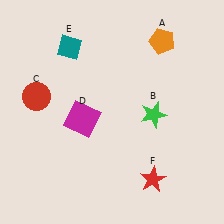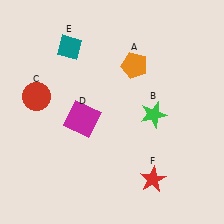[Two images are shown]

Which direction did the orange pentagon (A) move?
The orange pentagon (A) moved left.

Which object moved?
The orange pentagon (A) moved left.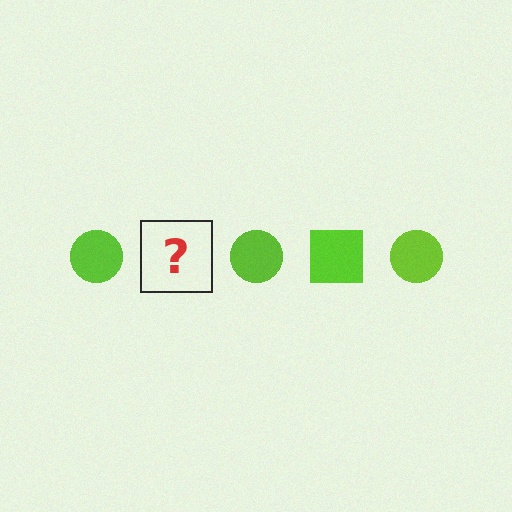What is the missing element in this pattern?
The missing element is a lime square.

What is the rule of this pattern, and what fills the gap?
The rule is that the pattern cycles through circle, square shapes in lime. The gap should be filled with a lime square.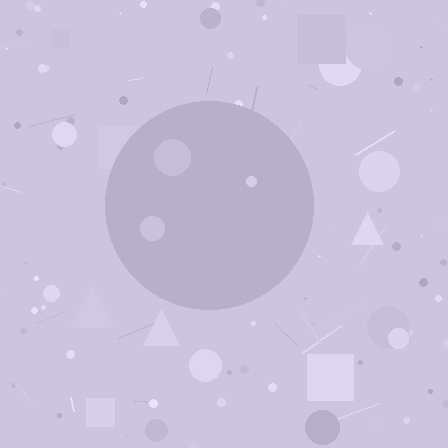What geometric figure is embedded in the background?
A circle is embedded in the background.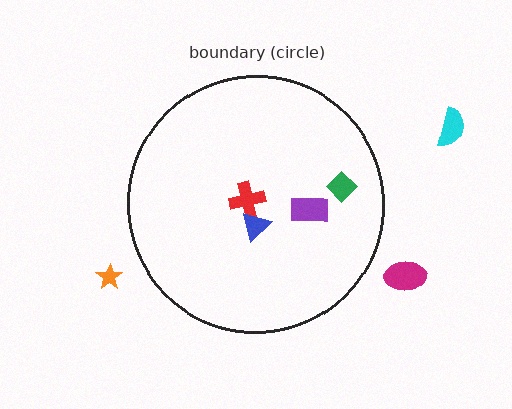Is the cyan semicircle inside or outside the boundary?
Outside.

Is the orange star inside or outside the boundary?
Outside.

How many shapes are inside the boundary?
4 inside, 3 outside.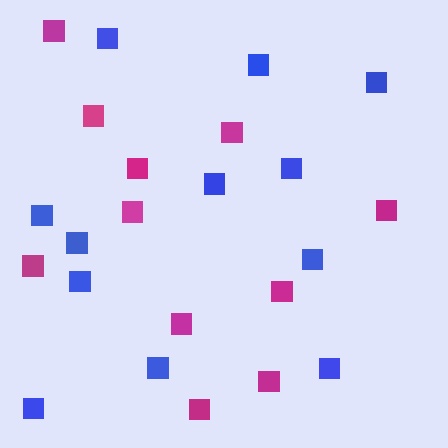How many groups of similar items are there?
There are 2 groups: one group of blue squares (12) and one group of magenta squares (11).